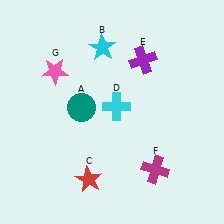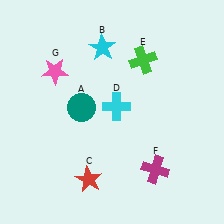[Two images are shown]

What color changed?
The cross (E) changed from purple in Image 1 to green in Image 2.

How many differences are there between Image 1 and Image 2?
There is 1 difference between the two images.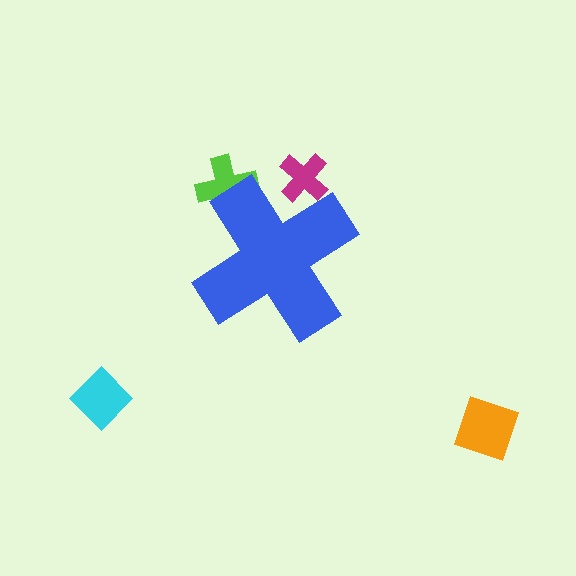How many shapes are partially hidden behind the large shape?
2 shapes are partially hidden.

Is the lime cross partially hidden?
Yes, the lime cross is partially hidden behind the blue cross.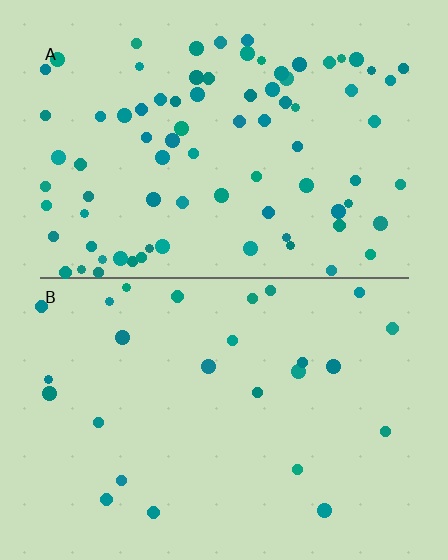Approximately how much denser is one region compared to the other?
Approximately 3.2× — region A over region B.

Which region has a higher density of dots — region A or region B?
A (the top).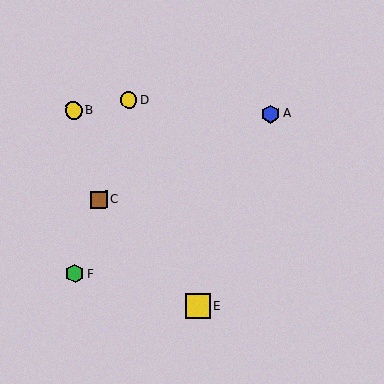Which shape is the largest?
The yellow square (labeled E) is the largest.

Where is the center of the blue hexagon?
The center of the blue hexagon is at (270, 114).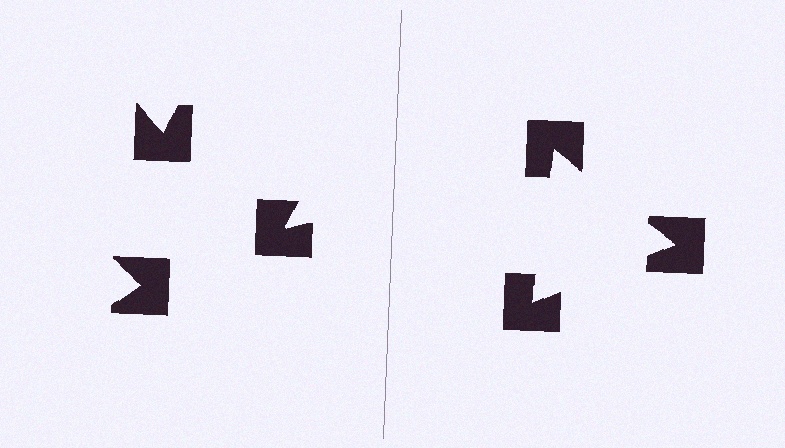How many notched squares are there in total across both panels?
6 — 3 on each side.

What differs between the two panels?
The notched squares are positioned identically on both sides; only the wedge orientations differ. On the right they align to a triangle; on the left they are misaligned.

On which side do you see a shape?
An illusory triangle appears on the right side. On the left side the wedge cuts are rotated, so no coherent shape forms.